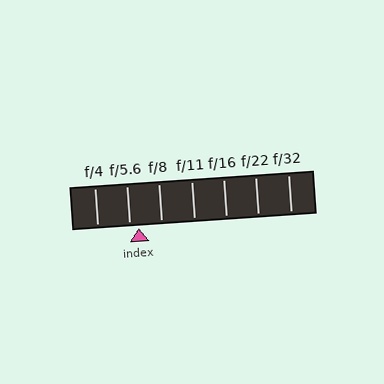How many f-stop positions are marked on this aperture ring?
There are 7 f-stop positions marked.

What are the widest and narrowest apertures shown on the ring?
The widest aperture shown is f/4 and the narrowest is f/32.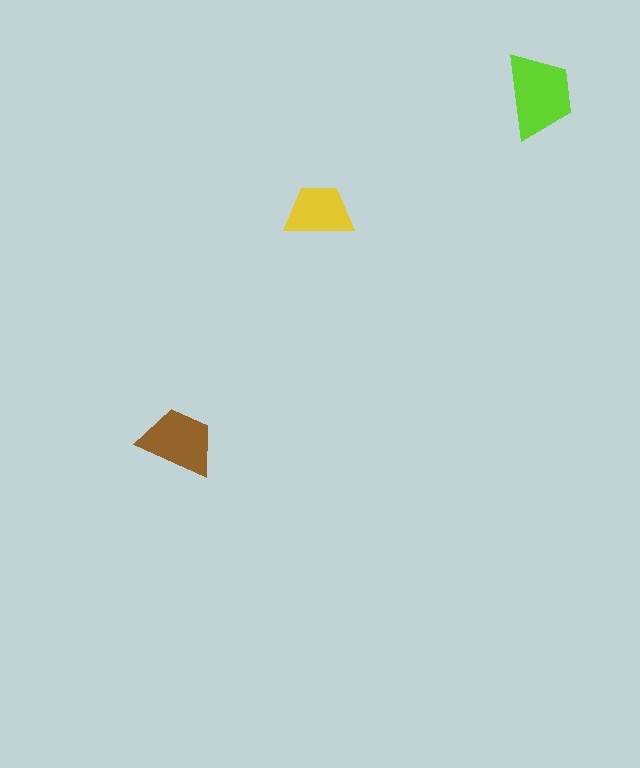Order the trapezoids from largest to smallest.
the lime one, the brown one, the yellow one.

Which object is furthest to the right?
The lime trapezoid is rightmost.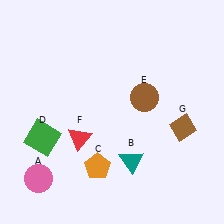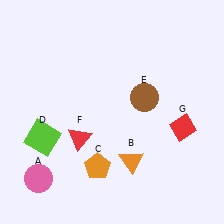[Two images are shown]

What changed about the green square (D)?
In Image 1, D is green. In Image 2, it changed to lime.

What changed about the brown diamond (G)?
In Image 1, G is brown. In Image 2, it changed to red.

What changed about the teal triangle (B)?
In Image 1, B is teal. In Image 2, it changed to orange.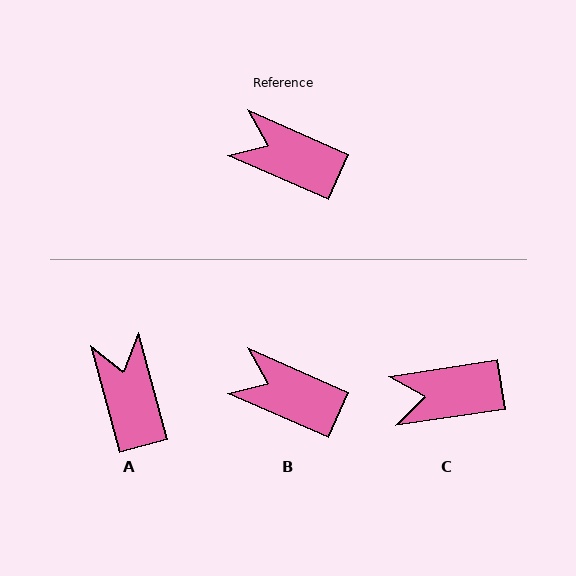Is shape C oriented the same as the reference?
No, it is off by about 32 degrees.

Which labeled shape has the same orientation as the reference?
B.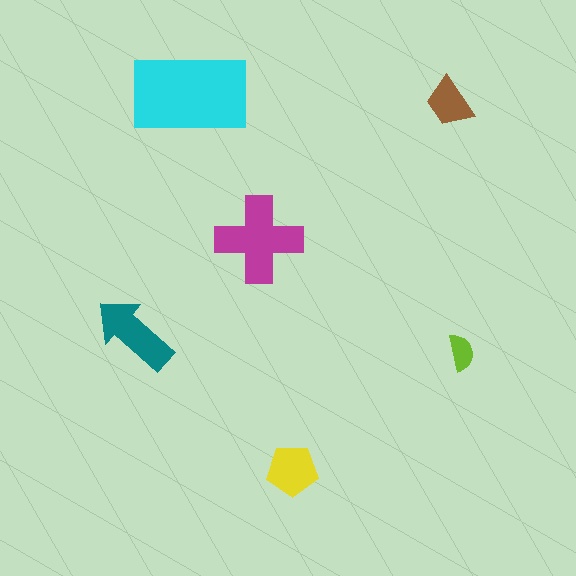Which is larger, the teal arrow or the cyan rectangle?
The cyan rectangle.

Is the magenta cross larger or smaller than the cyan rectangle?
Smaller.